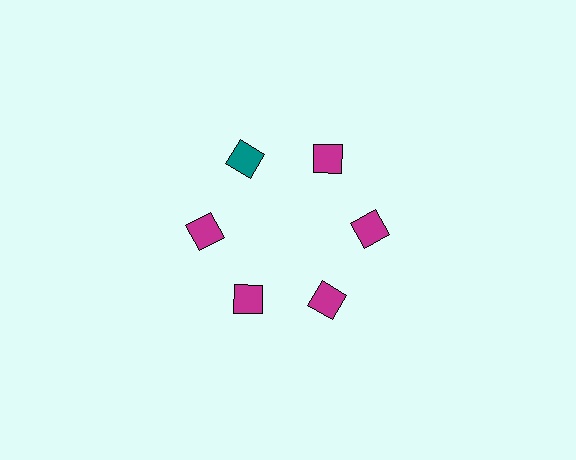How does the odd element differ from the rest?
It has a different color: teal instead of magenta.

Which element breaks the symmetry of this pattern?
The teal diamond at roughly the 11 o'clock position breaks the symmetry. All other shapes are magenta diamonds.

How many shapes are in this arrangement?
There are 6 shapes arranged in a ring pattern.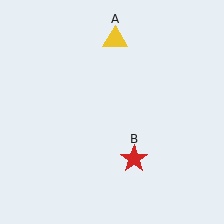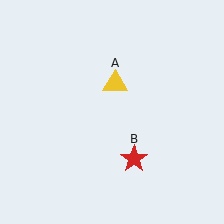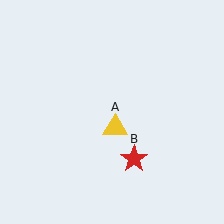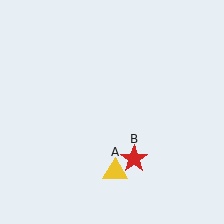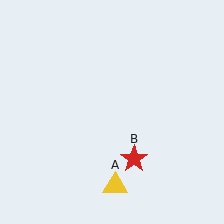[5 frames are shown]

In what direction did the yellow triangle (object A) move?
The yellow triangle (object A) moved down.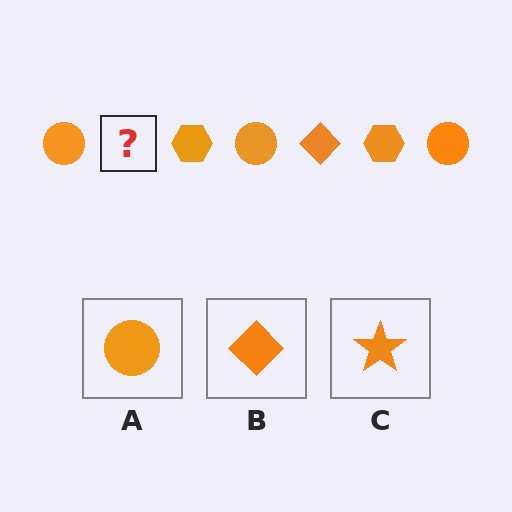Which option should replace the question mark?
Option B.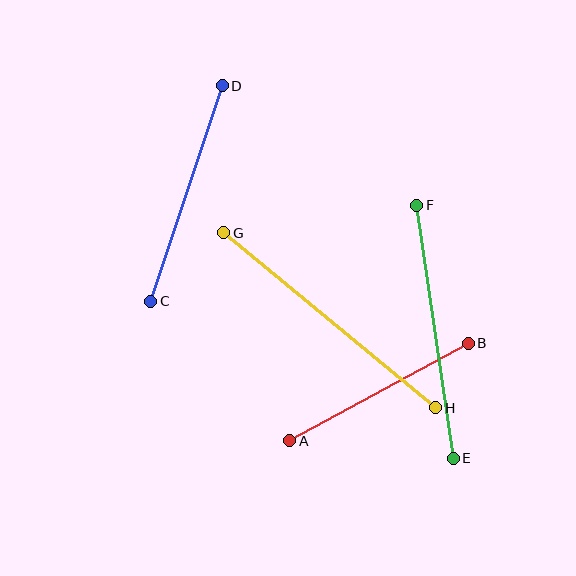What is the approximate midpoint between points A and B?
The midpoint is at approximately (379, 392) pixels.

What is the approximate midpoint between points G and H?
The midpoint is at approximately (330, 320) pixels.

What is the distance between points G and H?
The distance is approximately 275 pixels.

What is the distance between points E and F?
The distance is approximately 255 pixels.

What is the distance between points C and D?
The distance is approximately 227 pixels.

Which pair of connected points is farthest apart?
Points G and H are farthest apart.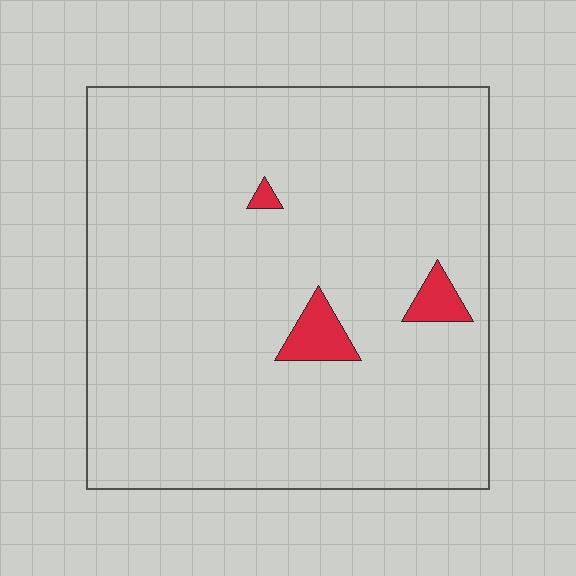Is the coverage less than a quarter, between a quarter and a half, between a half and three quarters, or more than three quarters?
Less than a quarter.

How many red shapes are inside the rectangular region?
3.